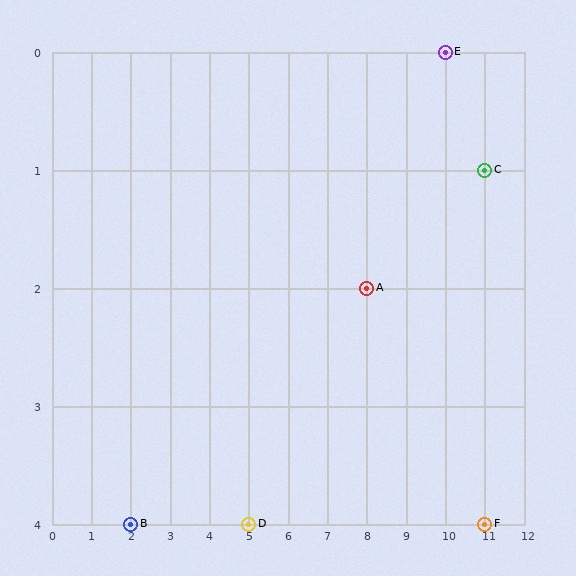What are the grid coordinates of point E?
Point E is at grid coordinates (10, 0).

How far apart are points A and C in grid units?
Points A and C are 3 columns and 1 row apart (about 3.2 grid units diagonally).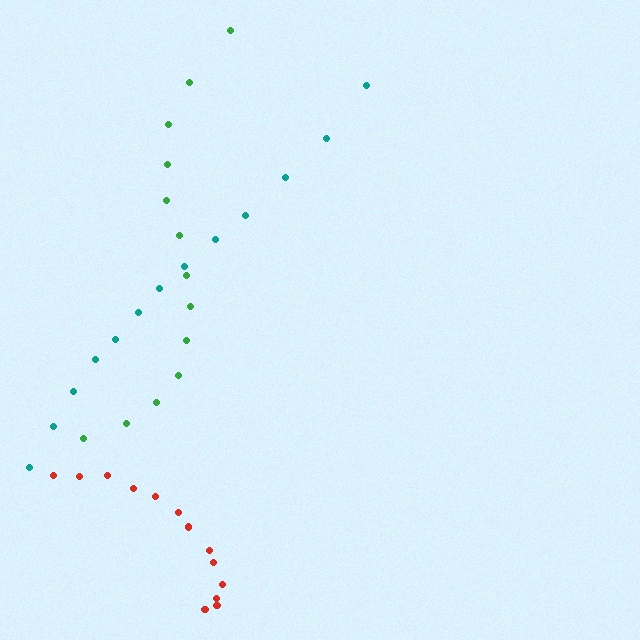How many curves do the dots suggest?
There are 3 distinct paths.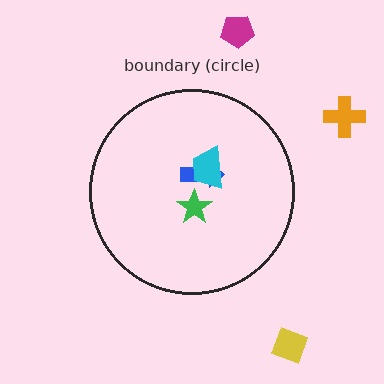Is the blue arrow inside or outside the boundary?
Inside.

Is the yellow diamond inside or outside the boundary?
Outside.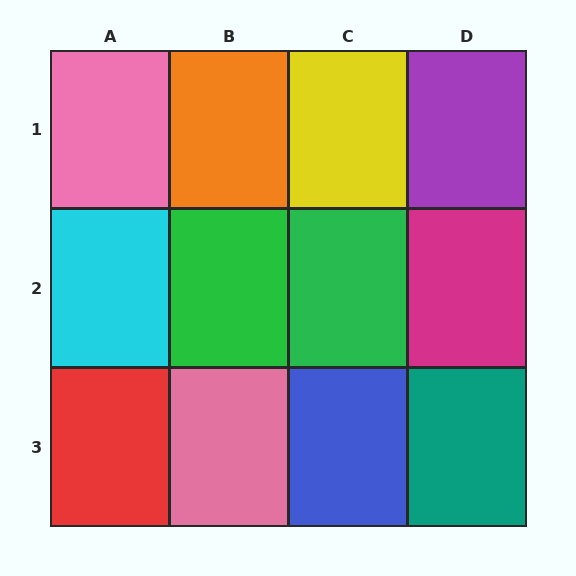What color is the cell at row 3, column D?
Teal.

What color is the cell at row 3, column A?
Red.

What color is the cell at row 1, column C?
Yellow.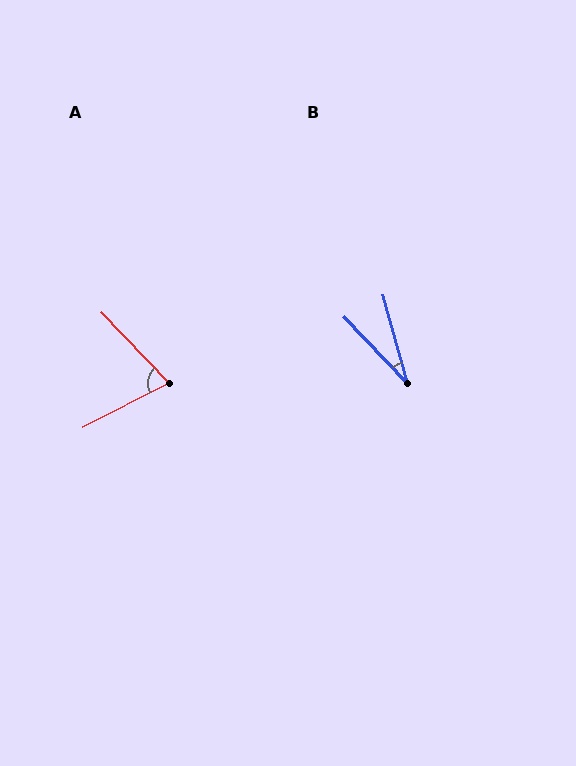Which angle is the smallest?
B, at approximately 28 degrees.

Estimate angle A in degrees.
Approximately 73 degrees.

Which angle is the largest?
A, at approximately 73 degrees.